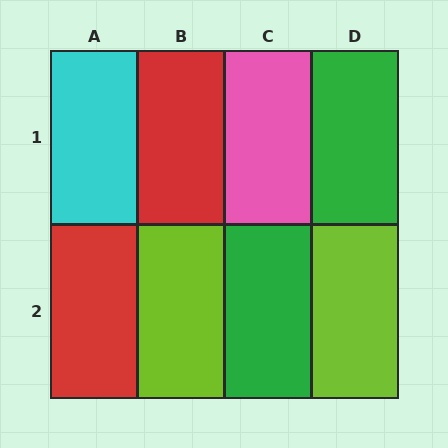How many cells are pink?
1 cell is pink.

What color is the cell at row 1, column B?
Red.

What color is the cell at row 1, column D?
Green.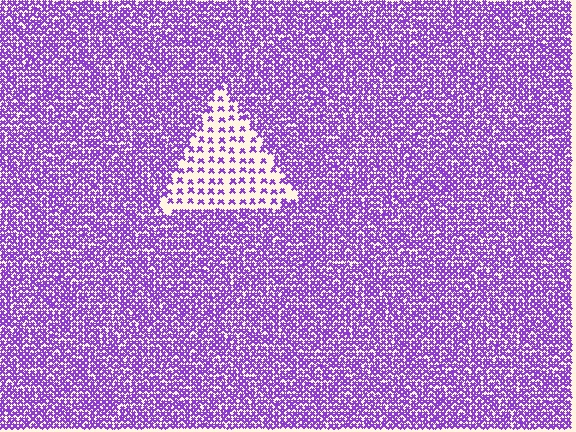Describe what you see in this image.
The image contains small purple elements arranged at two different densities. A triangle-shaped region is visible where the elements are less densely packed than the surrounding area.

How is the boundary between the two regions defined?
The boundary is defined by a change in element density (approximately 3.0x ratio). All elements are the same color, size, and shape.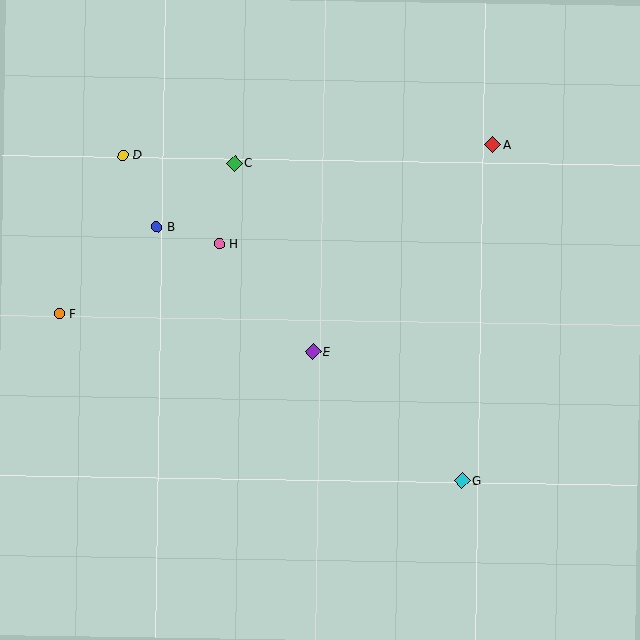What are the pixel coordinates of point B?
Point B is at (157, 227).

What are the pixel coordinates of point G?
Point G is at (462, 481).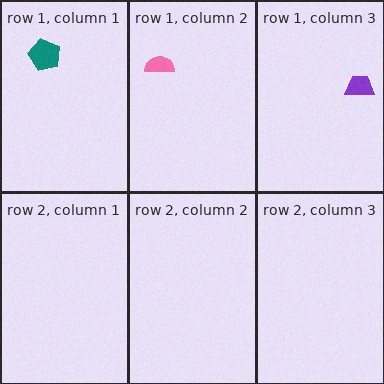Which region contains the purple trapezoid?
The row 1, column 3 region.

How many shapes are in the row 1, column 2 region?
1.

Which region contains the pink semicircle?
The row 1, column 2 region.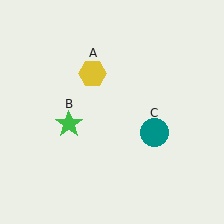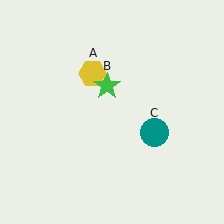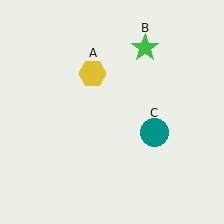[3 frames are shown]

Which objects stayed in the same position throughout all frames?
Yellow hexagon (object A) and teal circle (object C) remained stationary.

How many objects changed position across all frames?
1 object changed position: green star (object B).